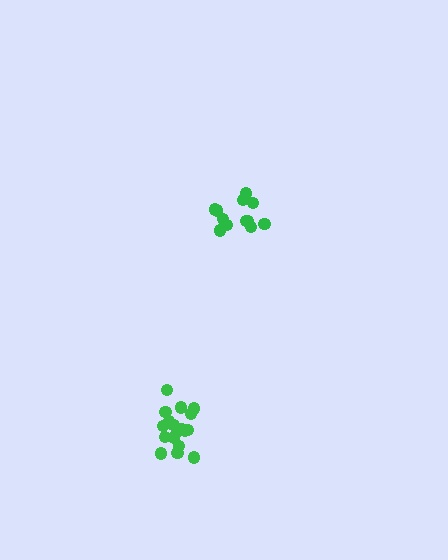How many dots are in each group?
Group 1: 18 dots, Group 2: 12 dots (30 total).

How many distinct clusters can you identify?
There are 2 distinct clusters.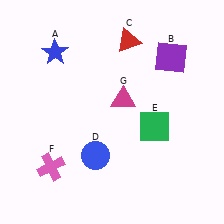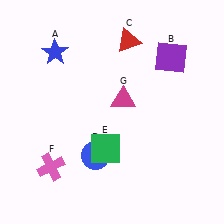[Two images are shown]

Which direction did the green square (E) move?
The green square (E) moved left.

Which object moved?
The green square (E) moved left.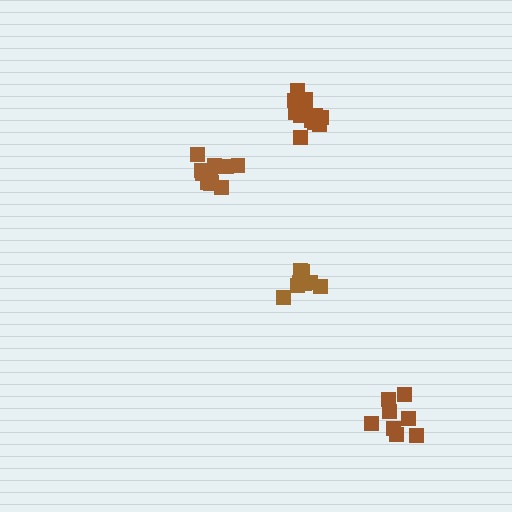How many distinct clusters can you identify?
There are 4 distinct clusters.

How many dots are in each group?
Group 1: 8 dots, Group 2: 14 dots, Group 3: 12 dots, Group 4: 8 dots (42 total).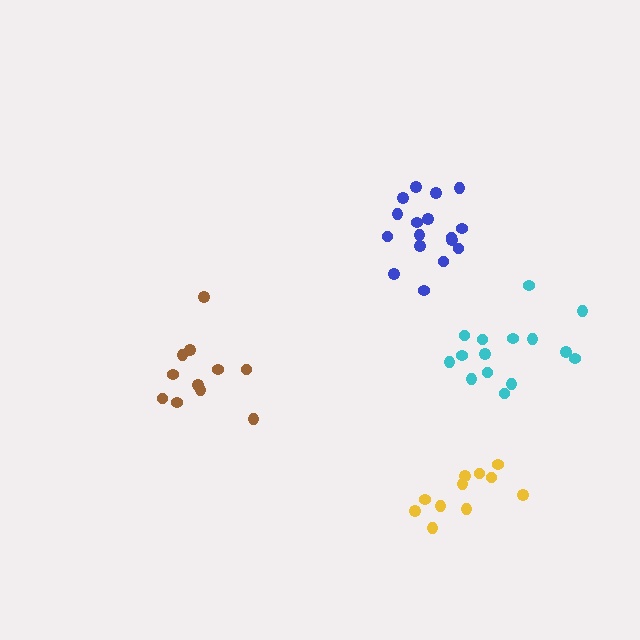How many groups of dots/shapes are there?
There are 4 groups.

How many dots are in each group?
Group 1: 15 dots, Group 2: 11 dots, Group 3: 17 dots, Group 4: 11 dots (54 total).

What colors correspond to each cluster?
The clusters are colored: cyan, brown, blue, yellow.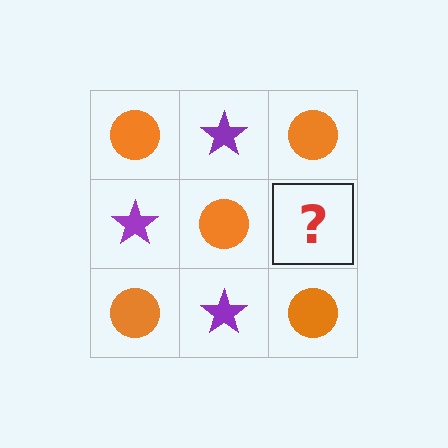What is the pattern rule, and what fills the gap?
The rule is that it alternates orange circle and purple star in a checkerboard pattern. The gap should be filled with a purple star.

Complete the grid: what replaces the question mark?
The question mark should be replaced with a purple star.